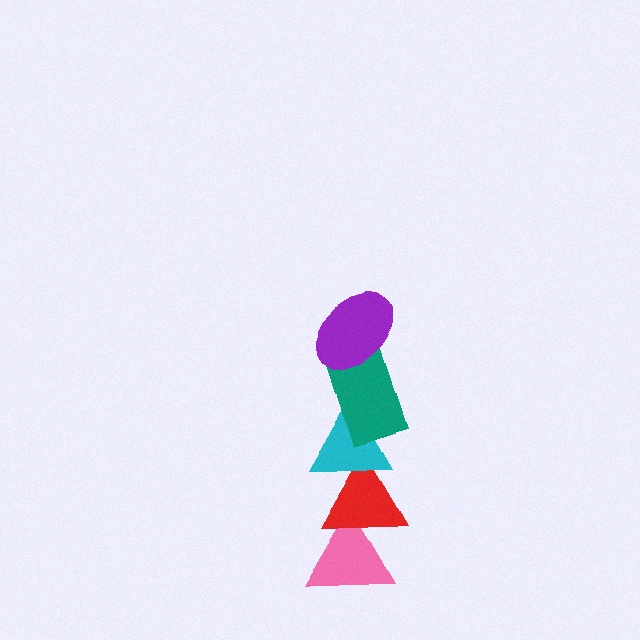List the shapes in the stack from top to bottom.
From top to bottom: the purple ellipse, the teal rectangle, the cyan triangle, the red triangle, the pink triangle.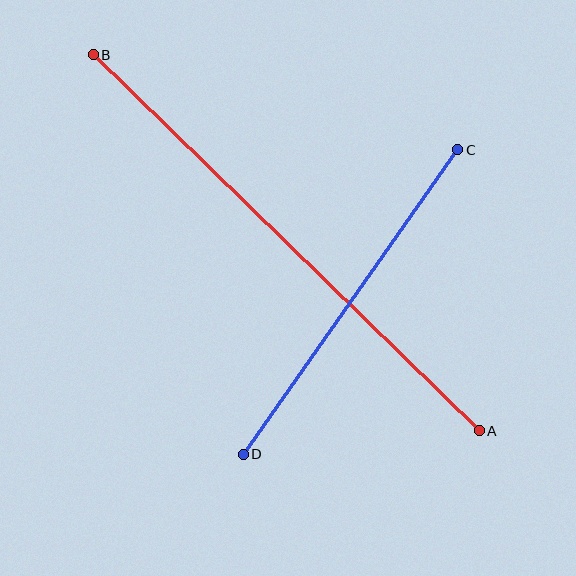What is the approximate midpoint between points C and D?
The midpoint is at approximately (351, 302) pixels.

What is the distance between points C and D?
The distance is approximately 372 pixels.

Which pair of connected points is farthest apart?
Points A and B are farthest apart.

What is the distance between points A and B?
The distance is approximately 539 pixels.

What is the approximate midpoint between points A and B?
The midpoint is at approximately (286, 243) pixels.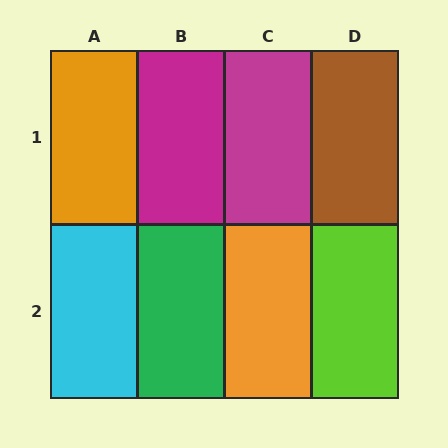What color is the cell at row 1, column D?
Brown.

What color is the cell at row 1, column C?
Magenta.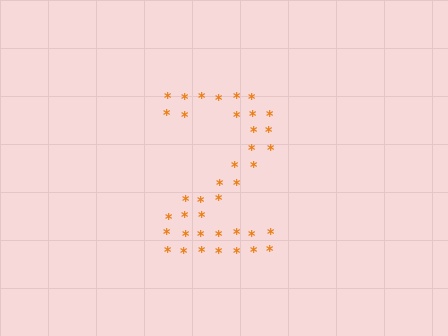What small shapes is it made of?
It is made of small asterisks.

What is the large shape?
The large shape is the digit 2.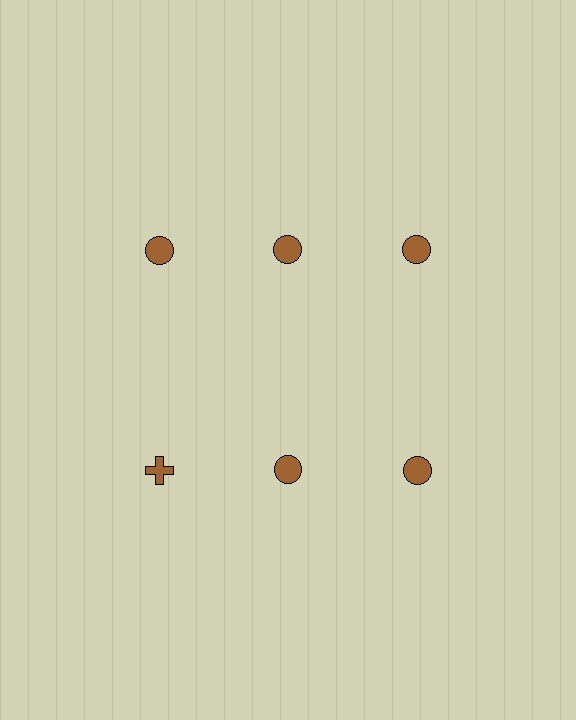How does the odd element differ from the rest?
It has a different shape: cross instead of circle.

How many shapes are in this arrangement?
There are 6 shapes arranged in a grid pattern.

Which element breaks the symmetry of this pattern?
The brown cross in the second row, leftmost column breaks the symmetry. All other shapes are brown circles.